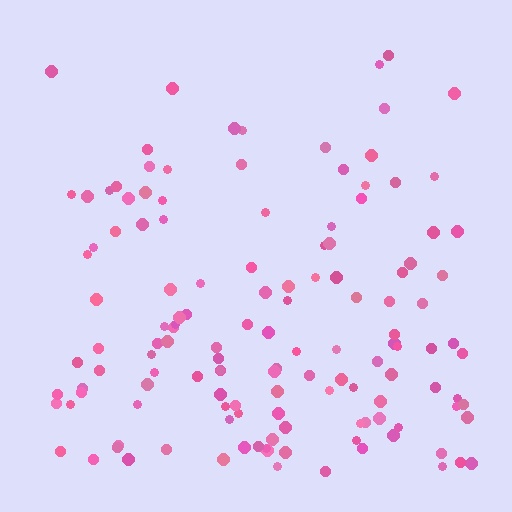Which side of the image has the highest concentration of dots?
The bottom.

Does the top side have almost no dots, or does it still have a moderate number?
Still a moderate number, just noticeably fewer than the bottom.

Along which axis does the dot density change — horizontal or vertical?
Vertical.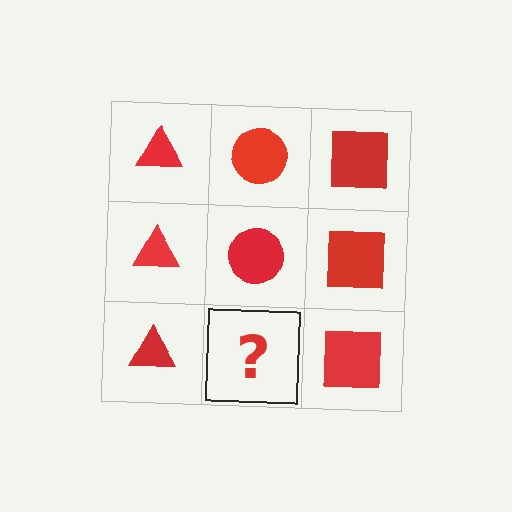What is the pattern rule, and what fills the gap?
The rule is that each column has a consistent shape. The gap should be filled with a red circle.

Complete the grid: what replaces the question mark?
The question mark should be replaced with a red circle.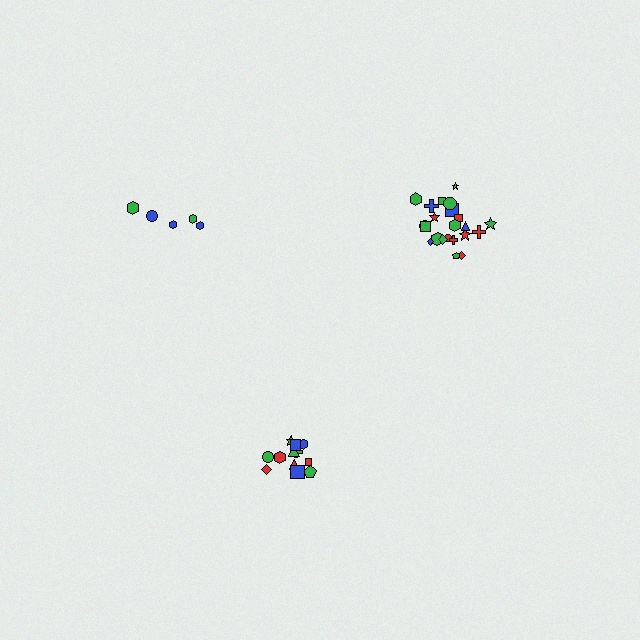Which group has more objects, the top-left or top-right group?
The top-right group.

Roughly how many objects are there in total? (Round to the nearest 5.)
Roughly 40 objects in total.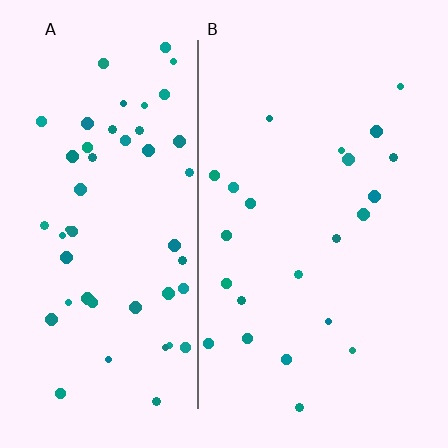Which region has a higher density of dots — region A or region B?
A (the left).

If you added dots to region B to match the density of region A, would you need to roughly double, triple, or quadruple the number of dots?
Approximately double.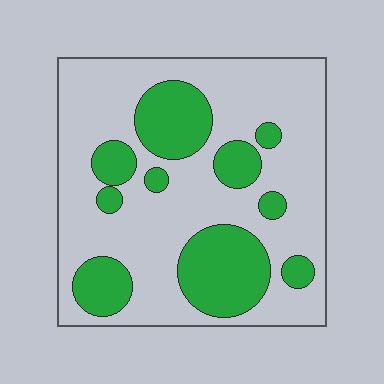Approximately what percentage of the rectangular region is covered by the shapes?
Approximately 30%.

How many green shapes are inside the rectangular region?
10.